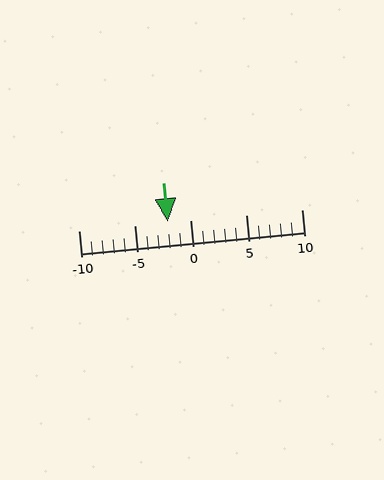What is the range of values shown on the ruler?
The ruler shows values from -10 to 10.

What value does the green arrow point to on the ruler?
The green arrow points to approximately -2.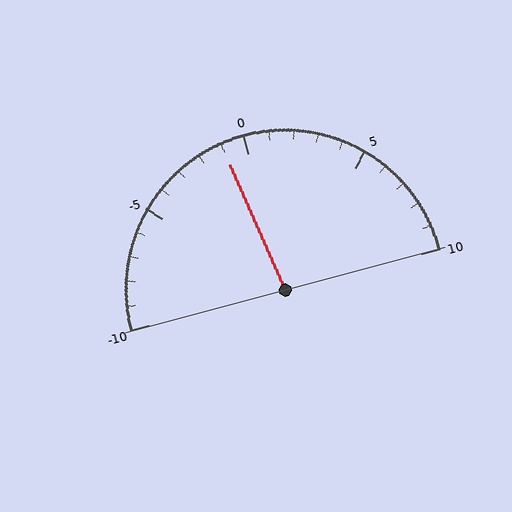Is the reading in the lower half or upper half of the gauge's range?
The reading is in the lower half of the range (-10 to 10).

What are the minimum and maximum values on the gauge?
The gauge ranges from -10 to 10.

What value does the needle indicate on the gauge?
The needle indicates approximately -1.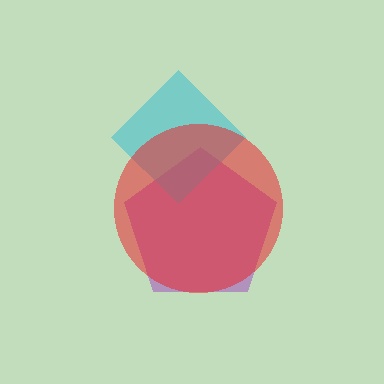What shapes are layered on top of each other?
The layered shapes are: a purple pentagon, a cyan diamond, a red circle.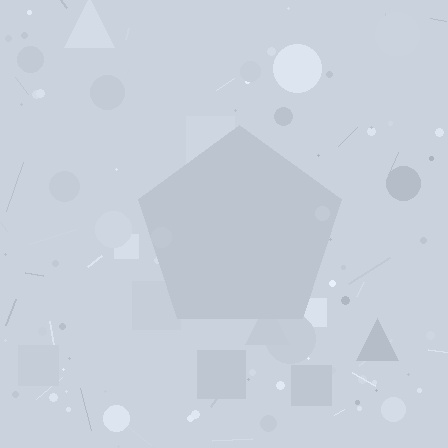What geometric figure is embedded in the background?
A pentagon is embedded in the background.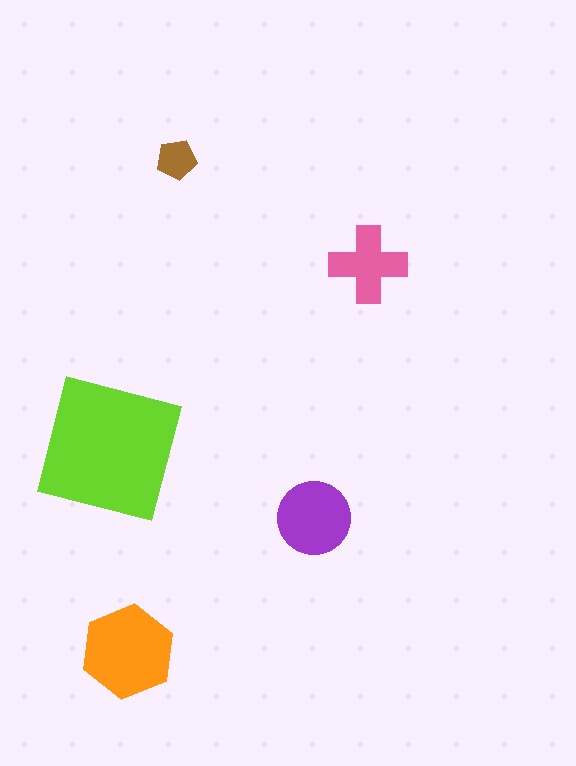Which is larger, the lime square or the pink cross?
The lime square.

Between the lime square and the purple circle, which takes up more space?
The lime square.